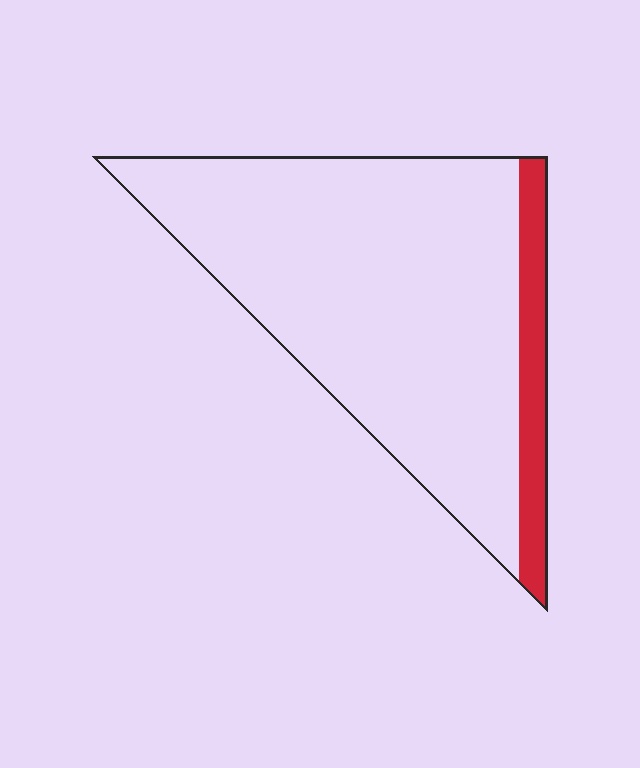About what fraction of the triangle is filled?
About one eighth (1/8).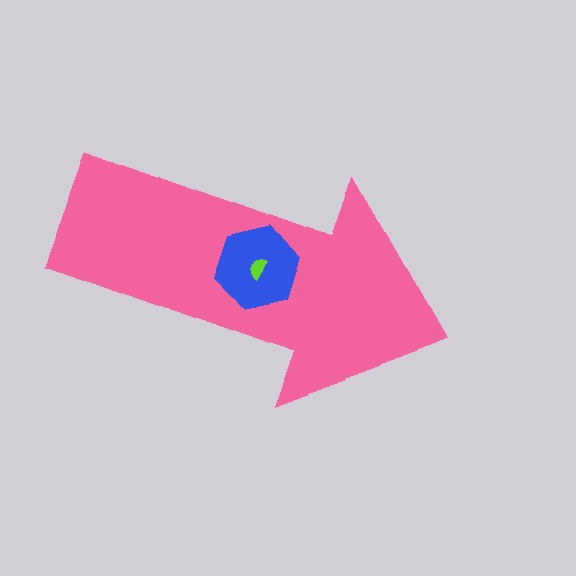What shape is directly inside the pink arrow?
The blue hexagon.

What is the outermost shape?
The pink arrow.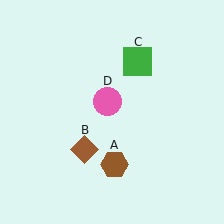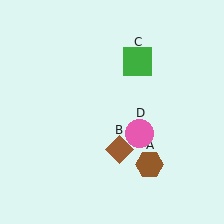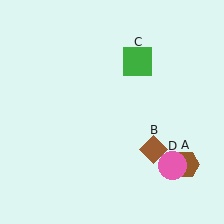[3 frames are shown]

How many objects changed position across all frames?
3 objects changed position: brown hexagon (object A), brown diamond (object B), pink circle (object D).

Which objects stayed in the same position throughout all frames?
Green square (object C) remained stationary.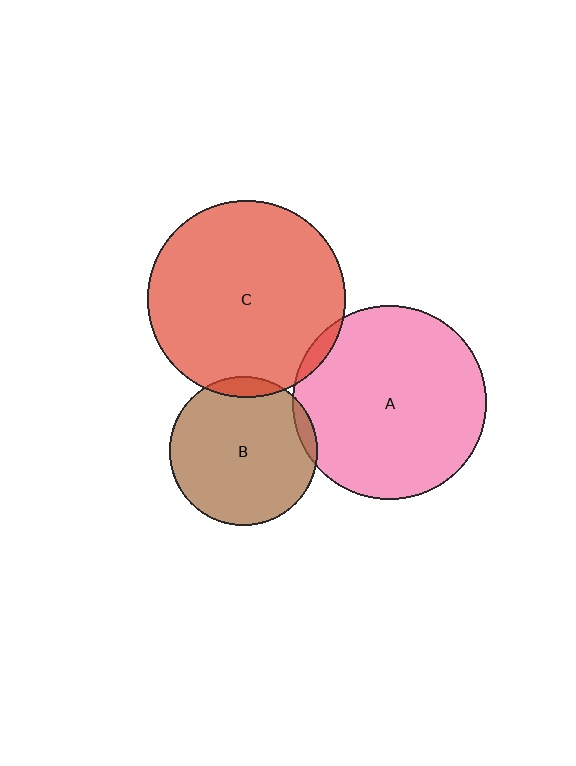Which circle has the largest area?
Circle C (red).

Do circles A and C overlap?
Yes.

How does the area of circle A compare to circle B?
Approximately 1.7 times.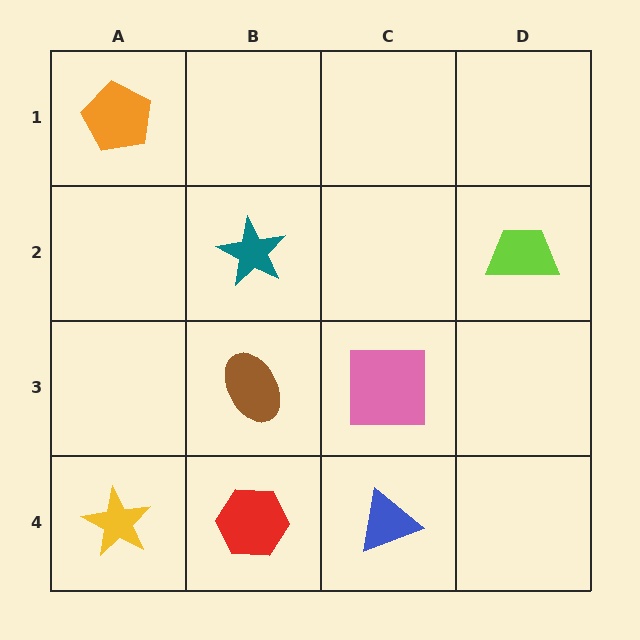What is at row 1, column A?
An orange pentagon.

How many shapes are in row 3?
2 shapes.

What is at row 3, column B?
A brown ellipse.